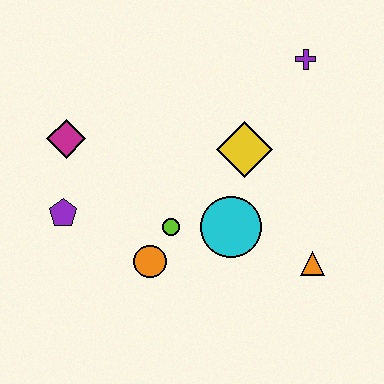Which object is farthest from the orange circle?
The purple cross is farthest from the orange circle.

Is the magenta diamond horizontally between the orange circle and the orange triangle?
No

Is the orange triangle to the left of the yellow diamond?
No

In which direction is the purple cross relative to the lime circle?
The purple cross is above the lime circle.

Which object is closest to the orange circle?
The lime circle is closest to the orange circle.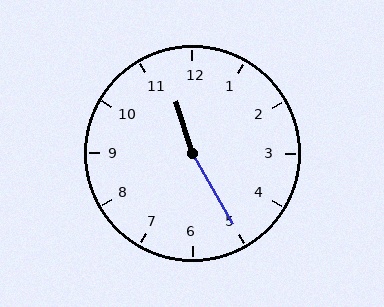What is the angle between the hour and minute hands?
Approximately 168 degrees.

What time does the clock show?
11:25.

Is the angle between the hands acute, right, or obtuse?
It is obtuse.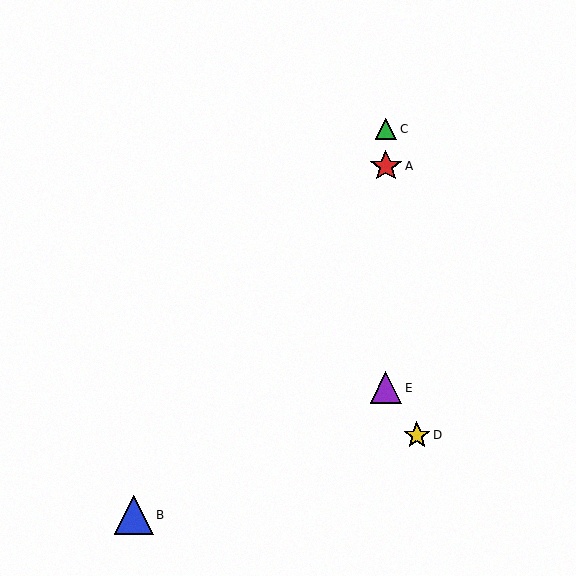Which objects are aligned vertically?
Objects A, C, E are aligned vertically.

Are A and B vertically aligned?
No, A is at x≈386 and B is at x≈134.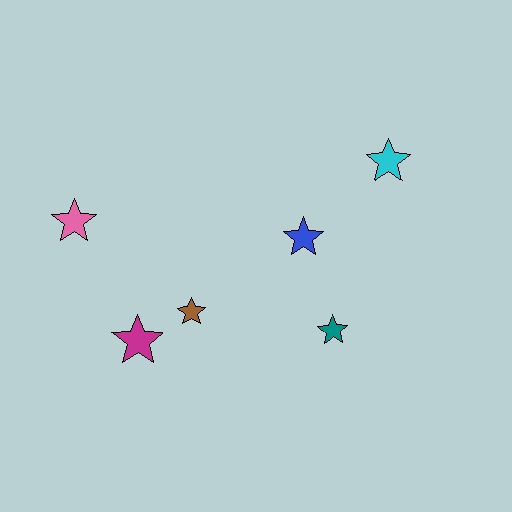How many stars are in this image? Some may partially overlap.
There are 6 stars.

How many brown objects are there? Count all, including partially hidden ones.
There is 1 brown object.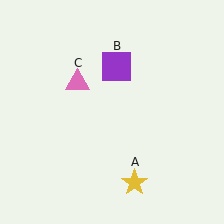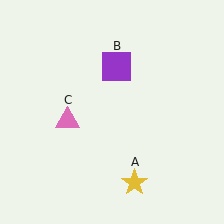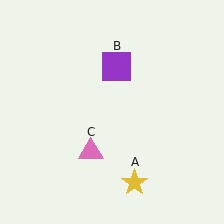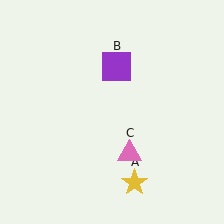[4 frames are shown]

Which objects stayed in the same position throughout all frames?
Yellow star (object A) and purple square (object B) remained stationary.